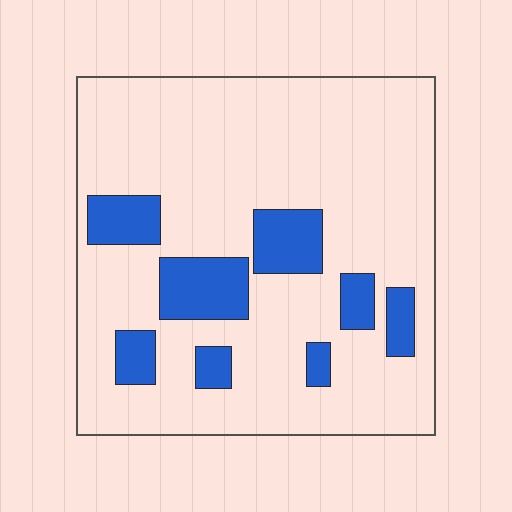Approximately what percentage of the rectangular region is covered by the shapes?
Approximately 20%.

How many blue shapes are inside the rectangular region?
8.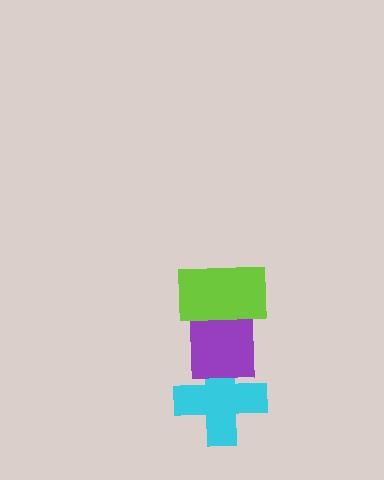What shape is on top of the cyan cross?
The purple square is on top of the cyan cross.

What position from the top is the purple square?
The purple square is 2nd from the top.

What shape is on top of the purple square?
The lime rectangle is on top of the purple square.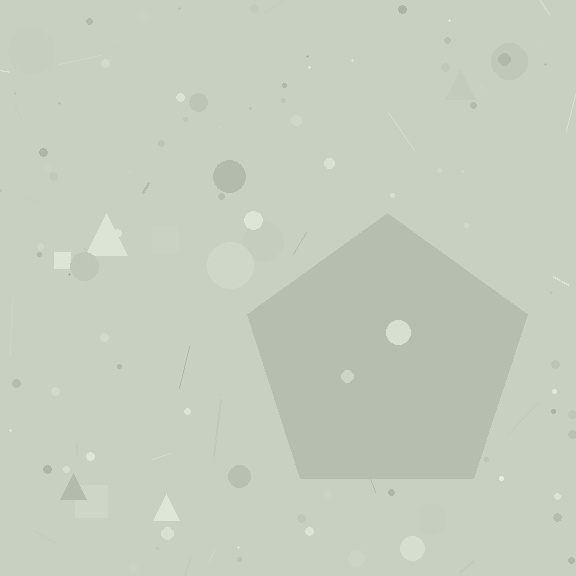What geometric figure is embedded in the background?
A pentagon is embedded in the background.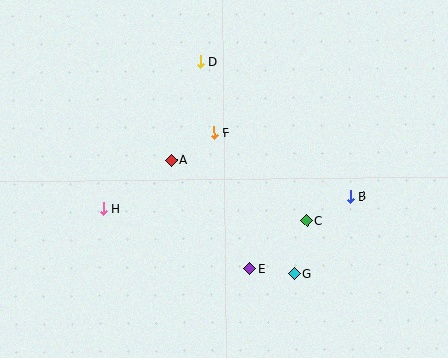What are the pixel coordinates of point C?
Point C is at (307, 221).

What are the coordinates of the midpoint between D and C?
The midpoint between D and C is at (253, 141).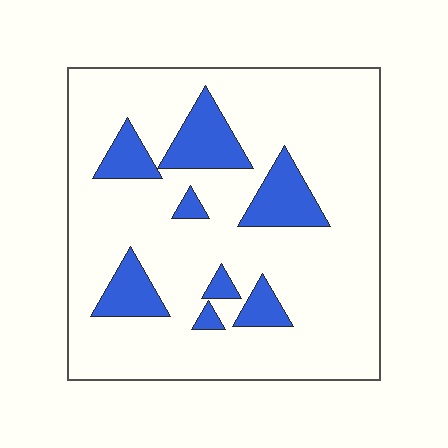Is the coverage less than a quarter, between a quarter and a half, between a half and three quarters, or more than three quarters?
Less than a quarter.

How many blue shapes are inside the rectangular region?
8.